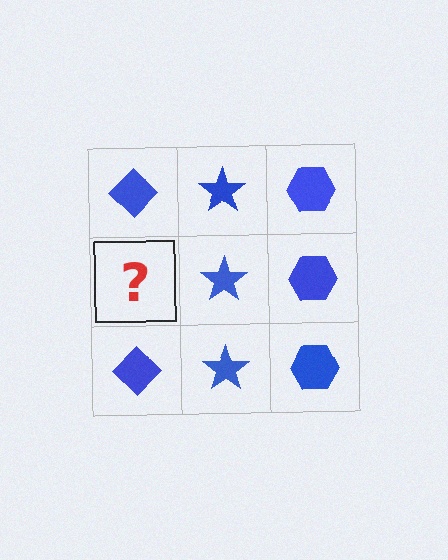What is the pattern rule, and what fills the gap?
The rule is that each column has a consistent shape. The gap should be filled with a blue diamond.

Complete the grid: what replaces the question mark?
The question mark should be replaced with a blue diamond.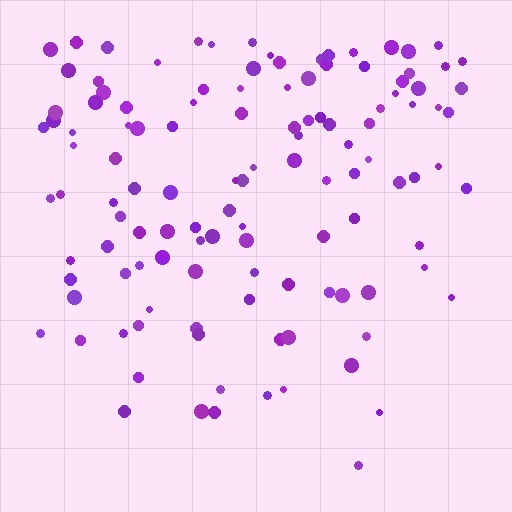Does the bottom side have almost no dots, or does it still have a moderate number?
Still a moderate number, just noticeably fewer than the top.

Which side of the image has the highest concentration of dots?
The top.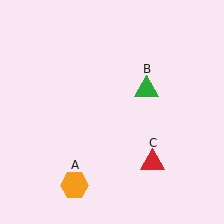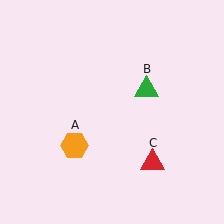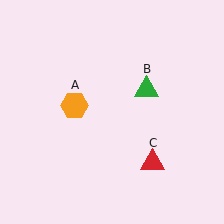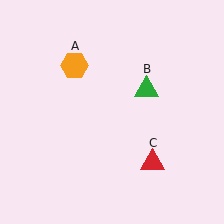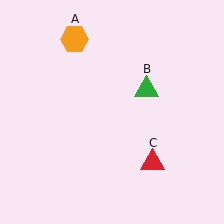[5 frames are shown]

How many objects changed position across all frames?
1 object changed position: orange hexagon (object A).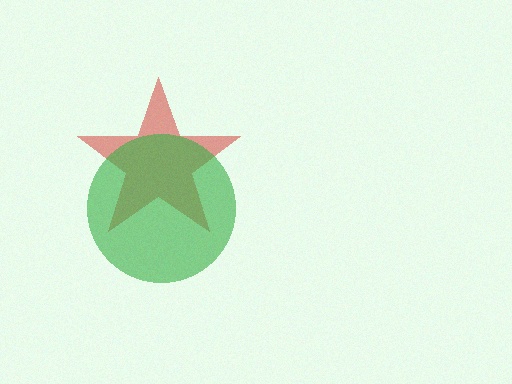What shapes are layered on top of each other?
The layered shapes are: a red star, a green circle.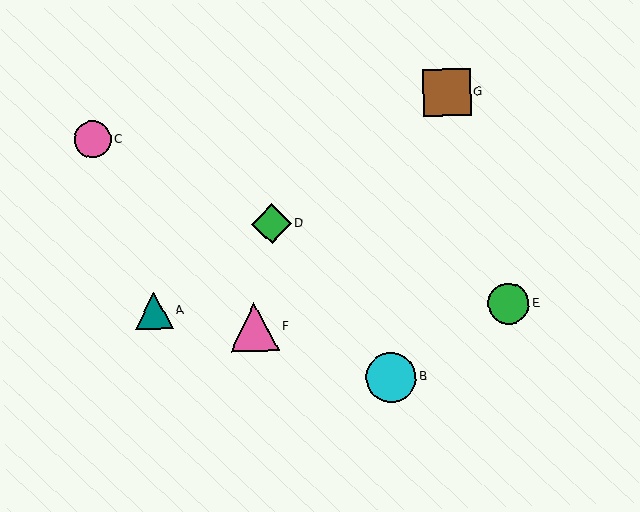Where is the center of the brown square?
The center of the brown square is at (447, 93).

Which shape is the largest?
The cyan circle (labeled B) is the largest.